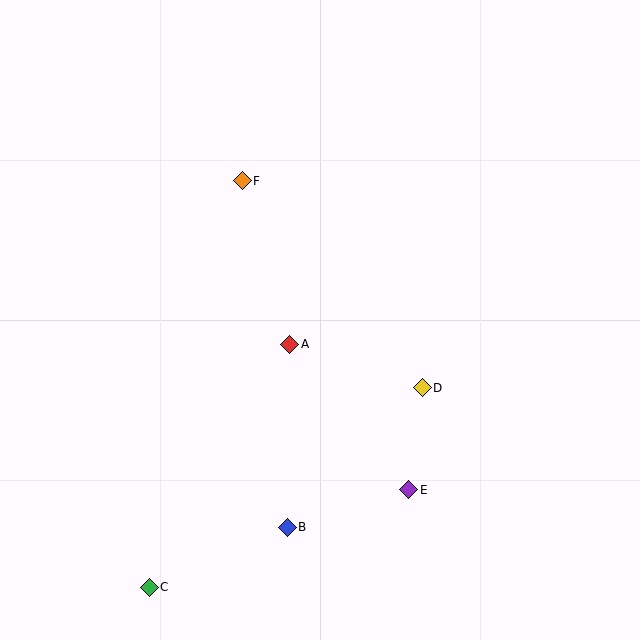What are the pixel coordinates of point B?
Point B is at (287, 527).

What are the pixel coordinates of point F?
Point F is at (242, 181).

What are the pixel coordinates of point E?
Point E is at (409, 490).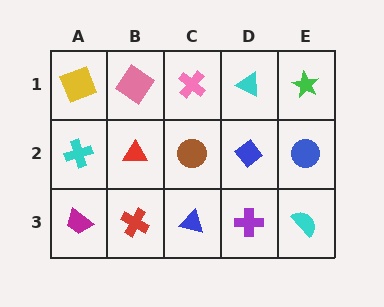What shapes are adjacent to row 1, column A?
A cyan cross (row 2, column A), a pink diamond (row 1, column B).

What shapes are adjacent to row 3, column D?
A blue diamond (row 2, column D), a blue triangle (row 3, column C), a cyan semicircle (row 3, column E).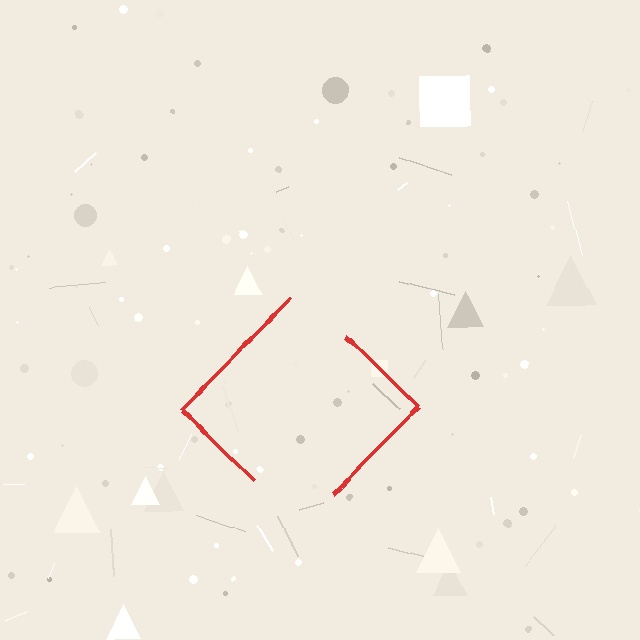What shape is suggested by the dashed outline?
The dashed outline suggests a diamond.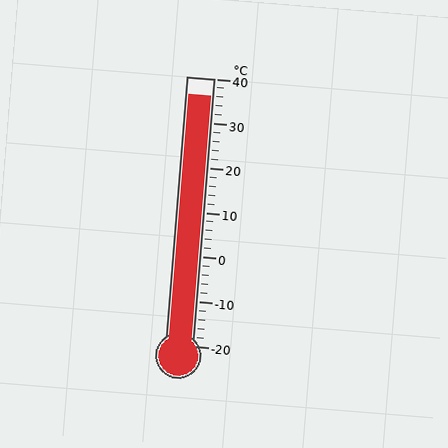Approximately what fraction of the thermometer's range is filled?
The thermometer is filled to approximately 95% of its range.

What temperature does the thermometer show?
The thermometer shows approximately 36°C.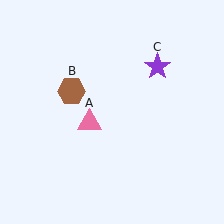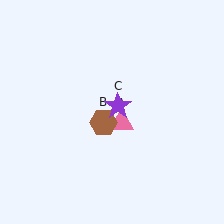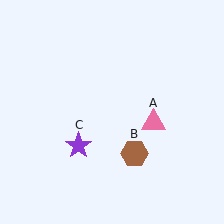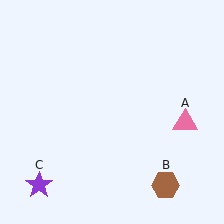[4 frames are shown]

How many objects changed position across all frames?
3 objects changed position: pink triangle (object A), brown hexagon (object B), purple star (object C).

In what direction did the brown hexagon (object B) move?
The brown hexagon (object B) moved down and to the right.